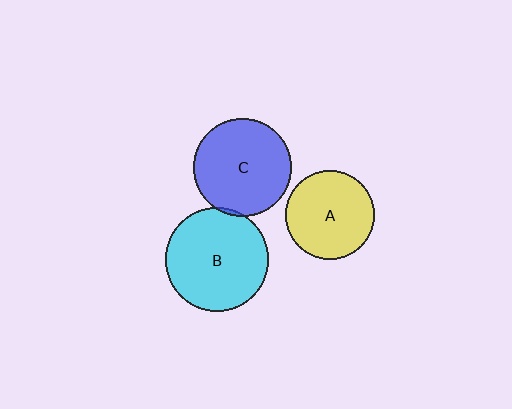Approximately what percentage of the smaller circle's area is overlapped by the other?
Approximately 5%.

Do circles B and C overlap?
Yes.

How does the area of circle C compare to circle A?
Approximately 1.2 times.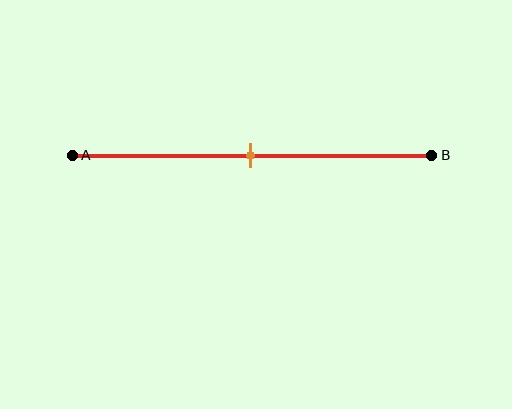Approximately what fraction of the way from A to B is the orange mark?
The orange mark is approximately 50% of the way from A to B.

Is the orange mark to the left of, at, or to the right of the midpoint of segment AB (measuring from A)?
The orange mark is approximately at the midpoint of segment AB.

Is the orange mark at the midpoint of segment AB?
Yes, the mark is approximately at the midpoint.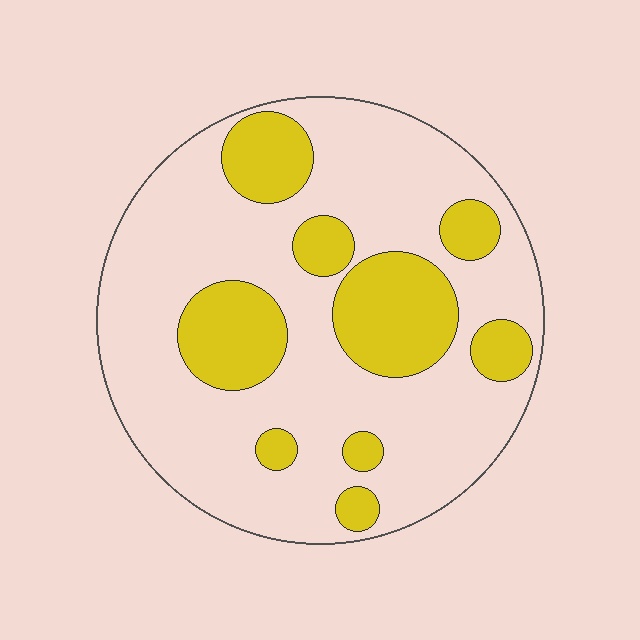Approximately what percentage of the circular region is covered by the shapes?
Approximately 25%.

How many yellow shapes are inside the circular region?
9.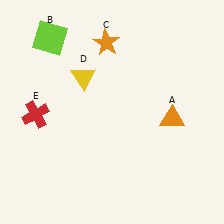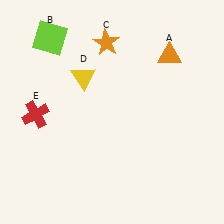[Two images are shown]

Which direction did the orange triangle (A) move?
The orange triangle (A) moved up.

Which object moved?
The orange triangle (A) moved up.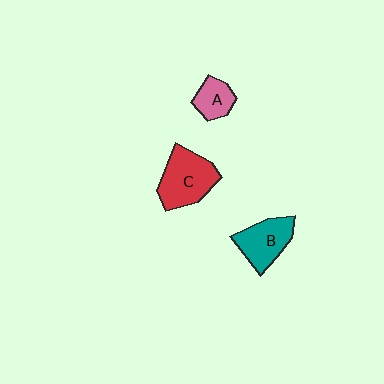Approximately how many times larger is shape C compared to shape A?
Approximately 2.0 times.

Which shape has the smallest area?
Shape A (pink).